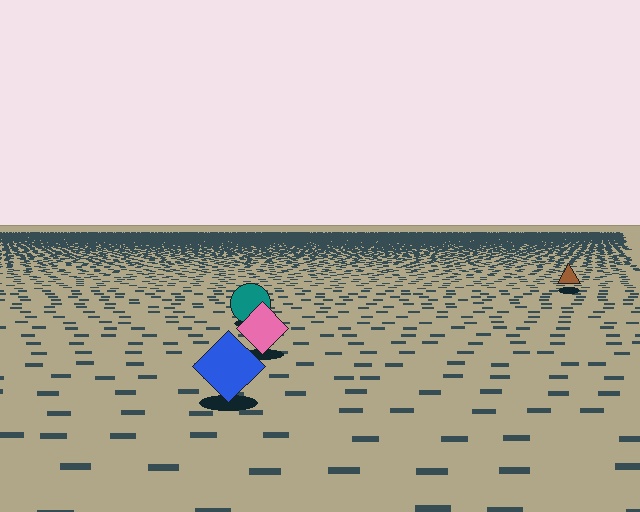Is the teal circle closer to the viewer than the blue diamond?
No. The blue diamond is closer — you can tell from the texture gradient: the ground texture is coarser near it.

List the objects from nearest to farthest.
From nearest to farthest: the blue diamond, the pink diamond, the teal circle, the brown triangle.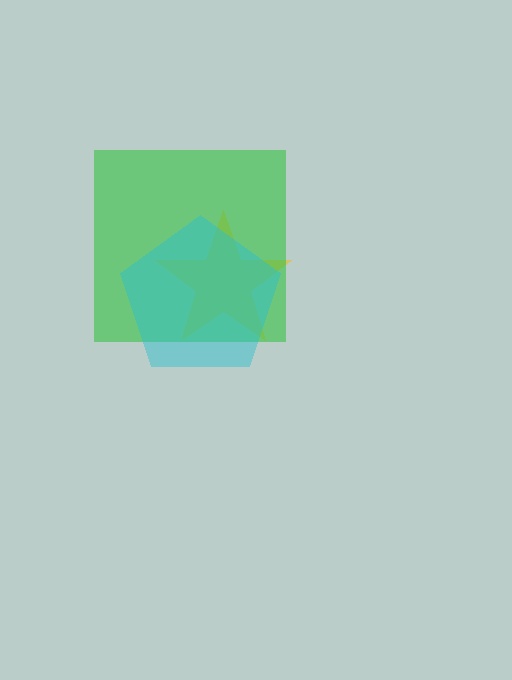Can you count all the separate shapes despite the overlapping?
Yes, there are 3 separate shapes.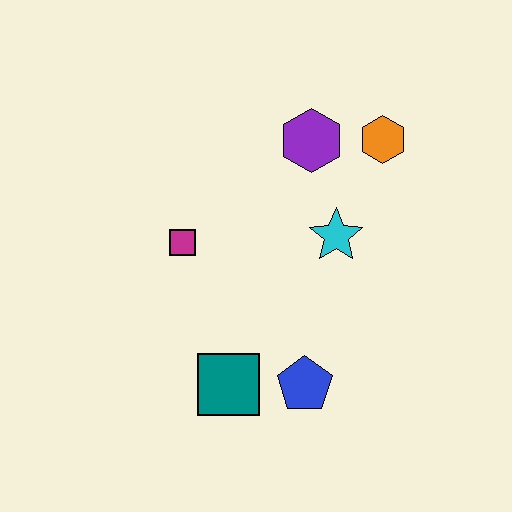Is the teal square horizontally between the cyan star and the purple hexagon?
No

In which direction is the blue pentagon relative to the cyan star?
The blue pentagon is below the cyan star.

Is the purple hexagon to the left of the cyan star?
Yes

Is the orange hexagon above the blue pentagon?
Yes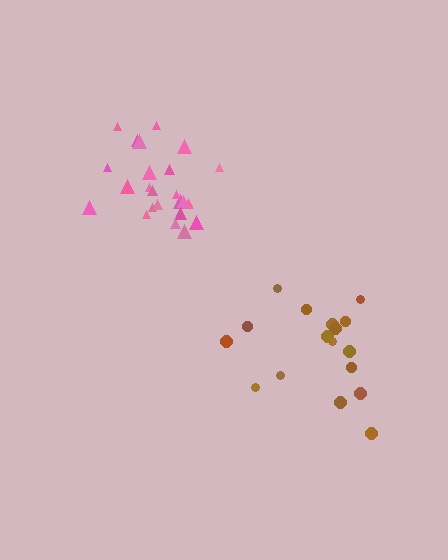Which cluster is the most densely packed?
Pink.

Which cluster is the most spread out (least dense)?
Brown.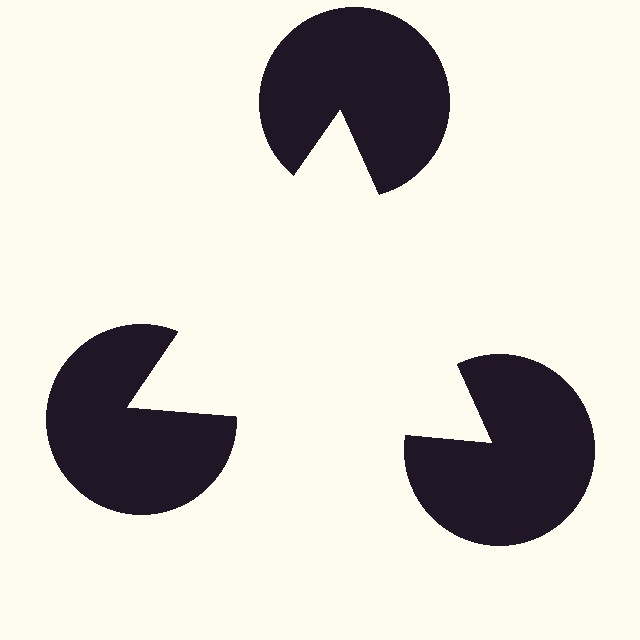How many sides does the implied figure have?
3 sides.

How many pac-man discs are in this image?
There are 3 — one at each vertex of the illusory triangle.